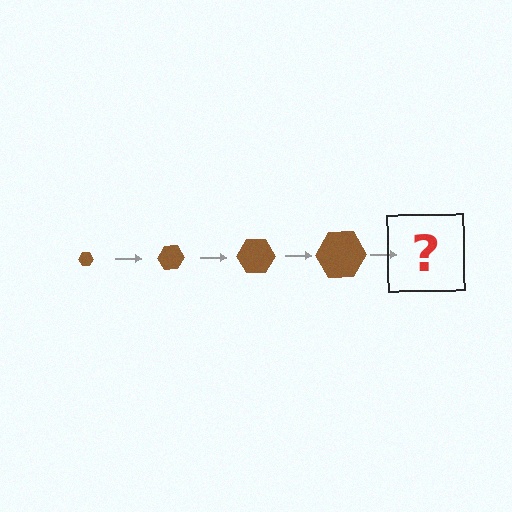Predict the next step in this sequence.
The next step is a brown hexagon, larger than the previous one.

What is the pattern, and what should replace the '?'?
The pattern is that the hexagon gets progressively larger each step. The '?' should be a brown hexagon, larger than the previous one.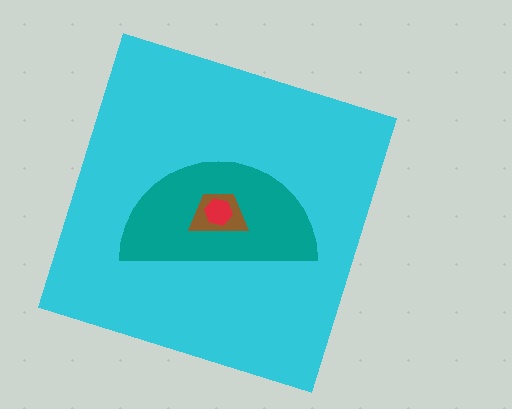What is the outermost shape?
The cyan square.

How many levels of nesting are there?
4.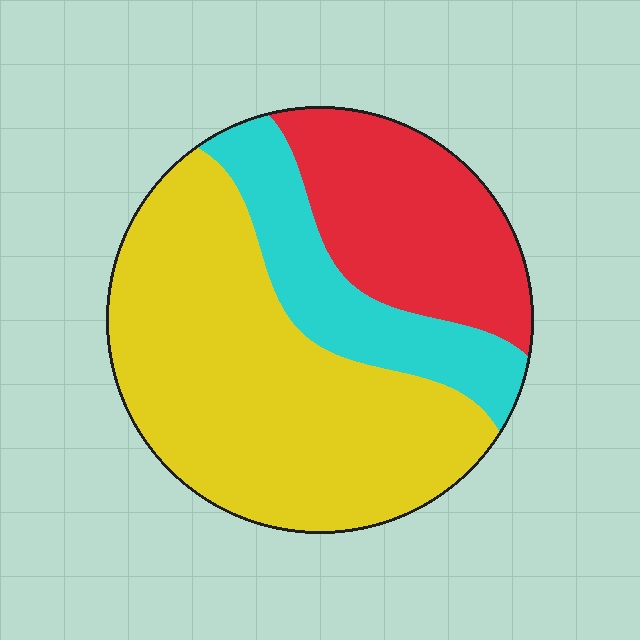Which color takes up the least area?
Cyan, at roughly 20%.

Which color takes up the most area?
Yellow, at roughly 55%.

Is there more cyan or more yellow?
Yellow.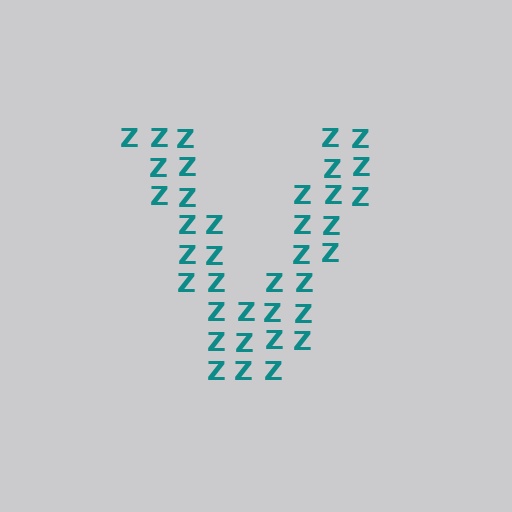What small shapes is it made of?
It is made of small letter Z's.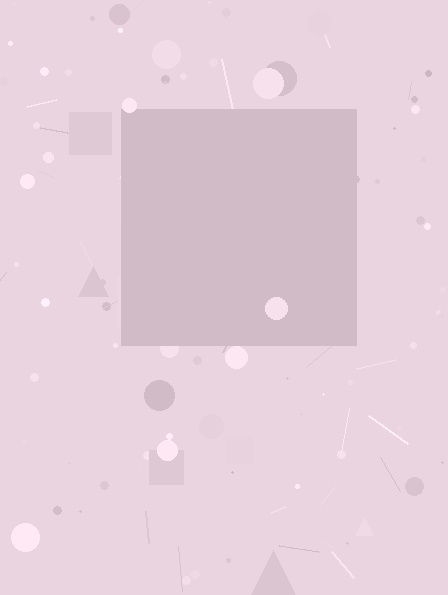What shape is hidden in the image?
A square is hidden in the image.